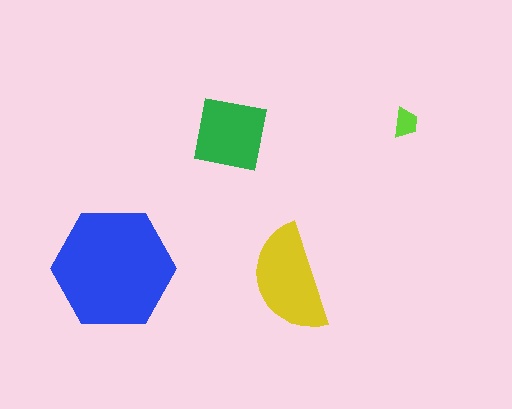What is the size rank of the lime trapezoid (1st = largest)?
4th.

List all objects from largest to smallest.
The blue hexagon, the yellow semicircle, the green square, the lime trapezoid.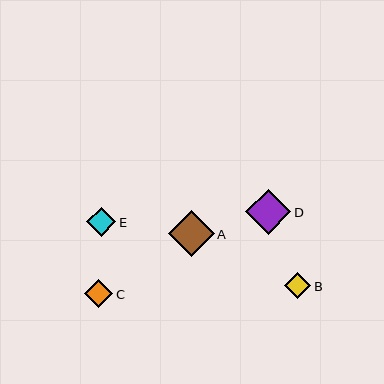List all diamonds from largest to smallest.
From largest to smallest: A, D, E, C, B.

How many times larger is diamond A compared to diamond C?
Diamond A is approximately 1.6 times the size of diamond C.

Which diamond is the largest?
Diamond A is the largest with a size of approximately 46 pixels.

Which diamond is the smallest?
Diamond B is the smallest with a size of approximately 26 pixels.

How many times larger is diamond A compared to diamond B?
Diamond A is approximately 1.7 times the size of diamond B.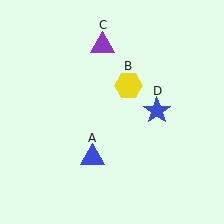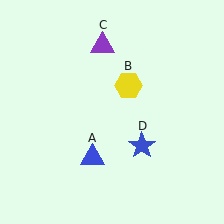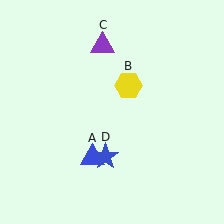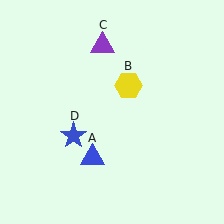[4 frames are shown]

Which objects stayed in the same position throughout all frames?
Blue triangle (object A) and yellow hexagon (object B) and purple triangle (object C) remained stationary.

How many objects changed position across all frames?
1 object changed position: blue star (object D).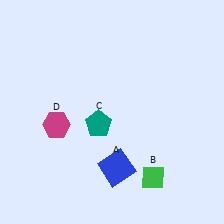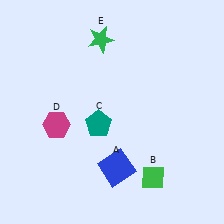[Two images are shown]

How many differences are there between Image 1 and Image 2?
There is 1 difference between the two images.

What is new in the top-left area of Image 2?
A green star (E) was added in the top-left area of Image 2.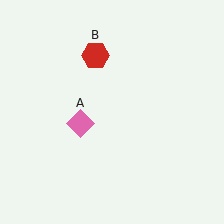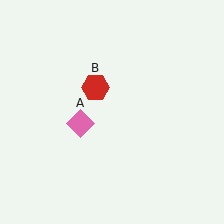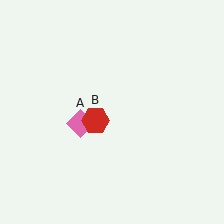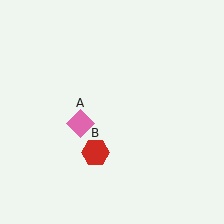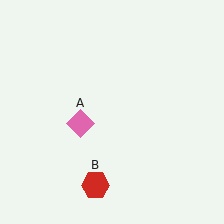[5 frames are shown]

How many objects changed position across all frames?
1 object changed position: red hexagon (object B).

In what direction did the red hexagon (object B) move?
The red hexagon (object B) moved down.